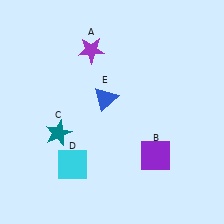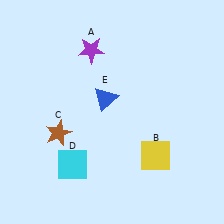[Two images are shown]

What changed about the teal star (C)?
In Image 1, C is teal. In Image 2, it changed to brown.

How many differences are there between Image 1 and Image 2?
There are 2 differences between the two images.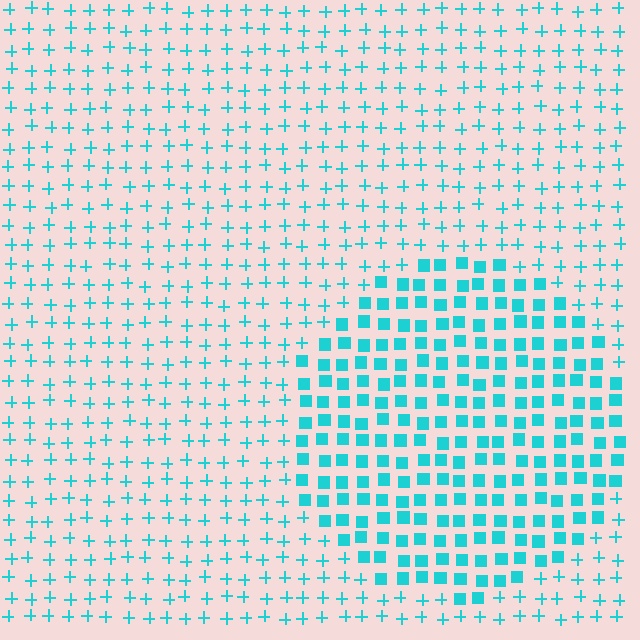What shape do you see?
I see a circle.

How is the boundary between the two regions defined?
The boundary is defined by a change in element shape: squares inside vs. plus signs outside. All elements share the same color and spacing.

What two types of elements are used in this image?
The image uses squares inside the circle region and plus signs outside it.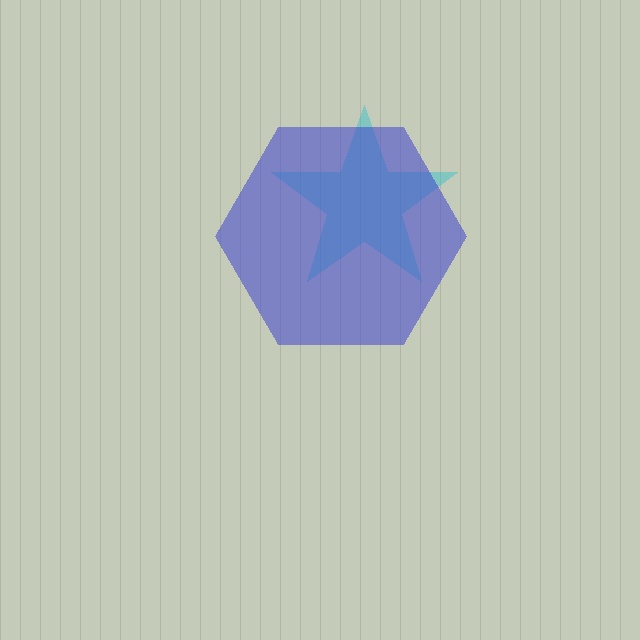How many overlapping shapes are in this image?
There are 2 overlapping shapes in the image.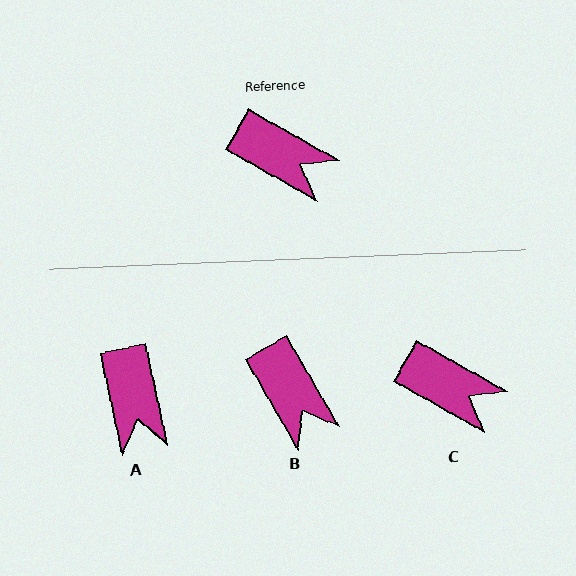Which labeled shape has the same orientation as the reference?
C.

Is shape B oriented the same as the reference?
No, it is off by about 31 degrees.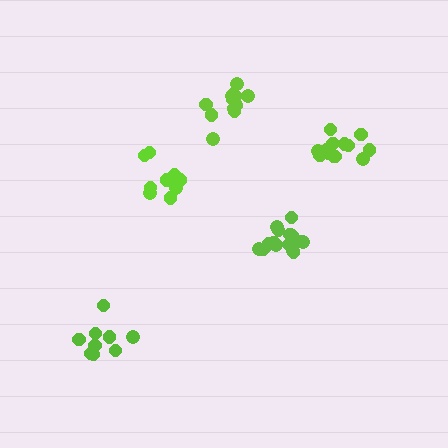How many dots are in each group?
Group 1: 9 dots, Group 2: 15 dots, Group 3: 13 dots, Group 4: 14 dots, Group 5: 11 dots (62 total).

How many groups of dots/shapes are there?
There are 5 groups.